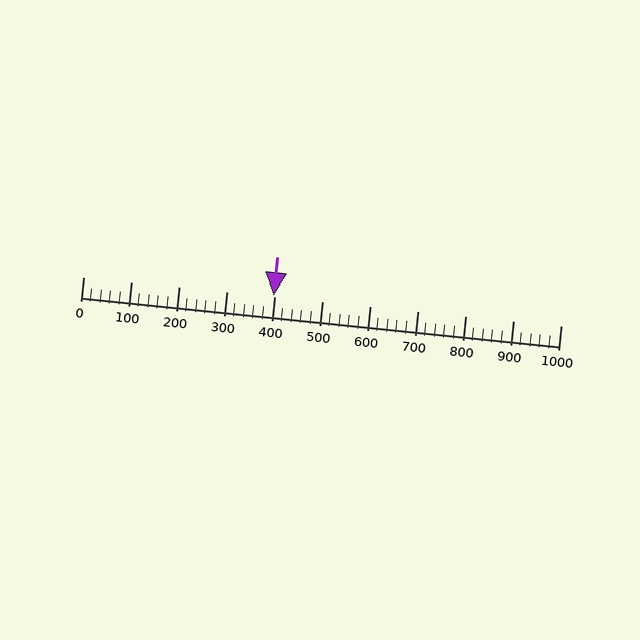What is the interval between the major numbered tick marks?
The major tick marks are spaced 100 units apart.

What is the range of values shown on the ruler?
The ruler shows values from 0 to 1000.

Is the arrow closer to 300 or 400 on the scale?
The arrow is closer to 400.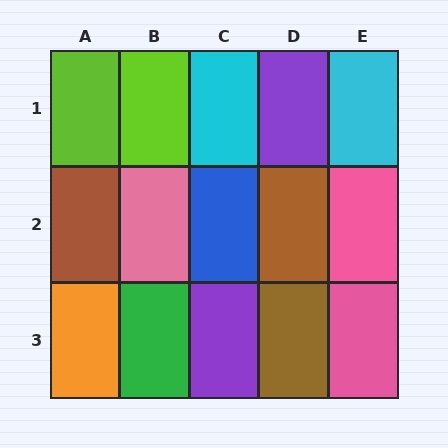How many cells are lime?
2 cells are lime.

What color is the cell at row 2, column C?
Blue.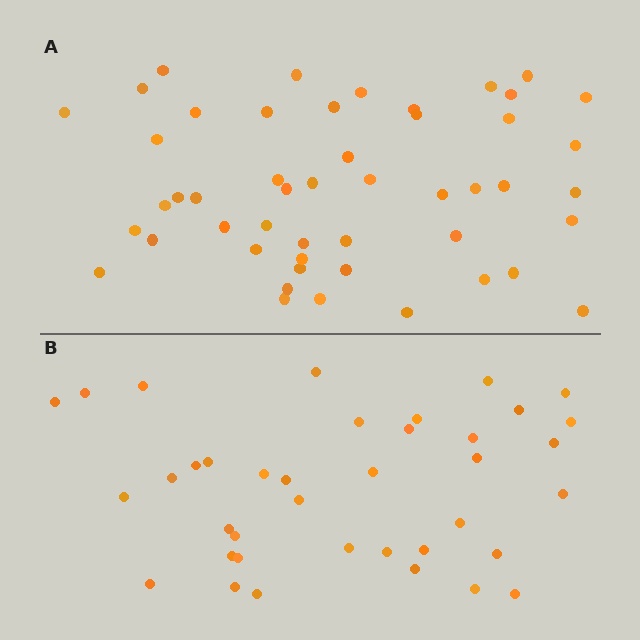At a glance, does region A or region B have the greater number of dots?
Region A (the top region) has more dots.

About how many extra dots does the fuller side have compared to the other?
Region A has roughly 12 or so more dots than region B.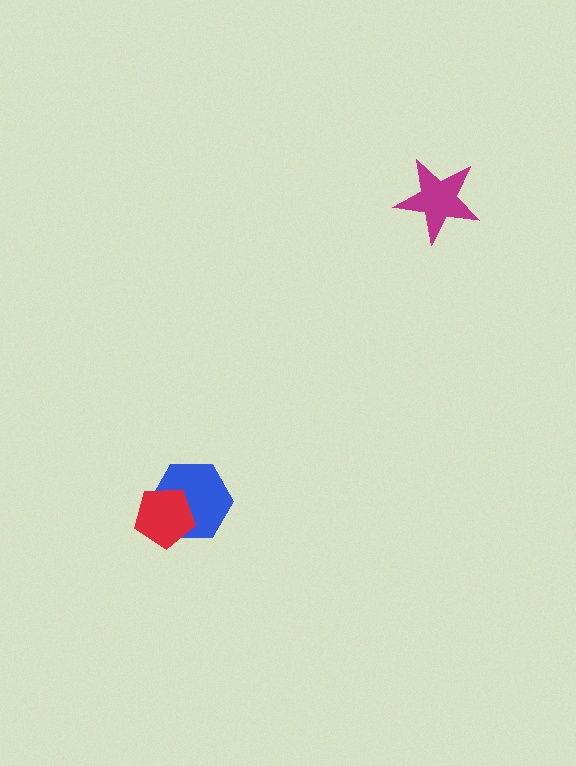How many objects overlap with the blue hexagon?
1 object overlaps with the blue hexagon.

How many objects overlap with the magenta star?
0 objects overlap with the magenta star.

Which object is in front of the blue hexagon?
The red pentagon is in front of the blue hexagon.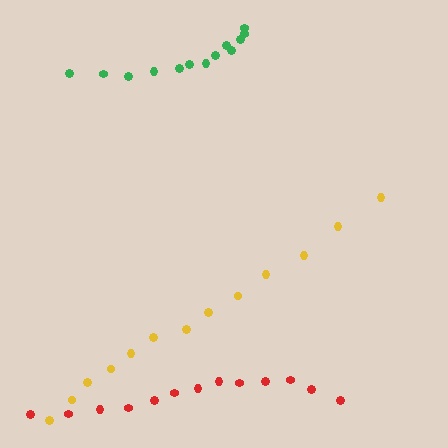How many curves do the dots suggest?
There are 3 distinct paths.